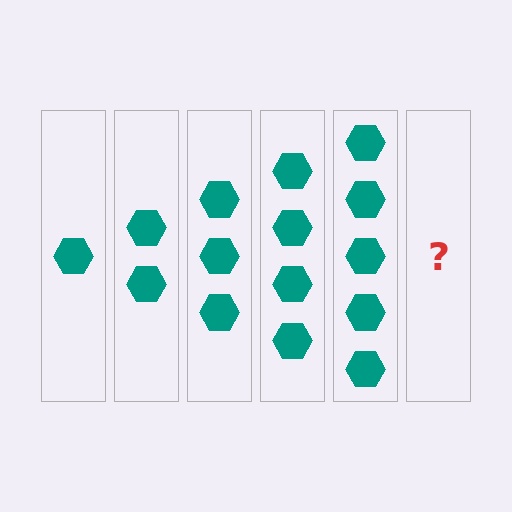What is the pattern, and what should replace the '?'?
The pattern is that each step adds one more hexagon. The '?' should be 6 hexagons.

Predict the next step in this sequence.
The next step is 6 hexagons.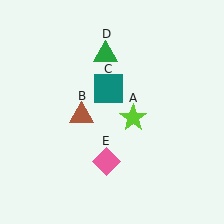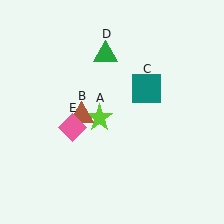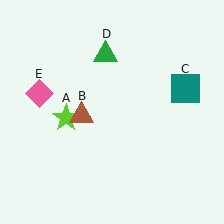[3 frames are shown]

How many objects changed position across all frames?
3 objects changed position: lime star (object A), teal square (object C), pink diamond (object E).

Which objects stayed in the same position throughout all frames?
Brown triangle (object B) and green triangle (object D) remained stationary.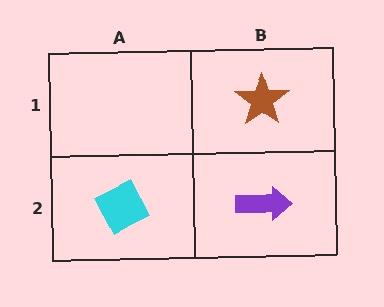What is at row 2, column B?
A purple arrow.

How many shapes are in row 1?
1 shape.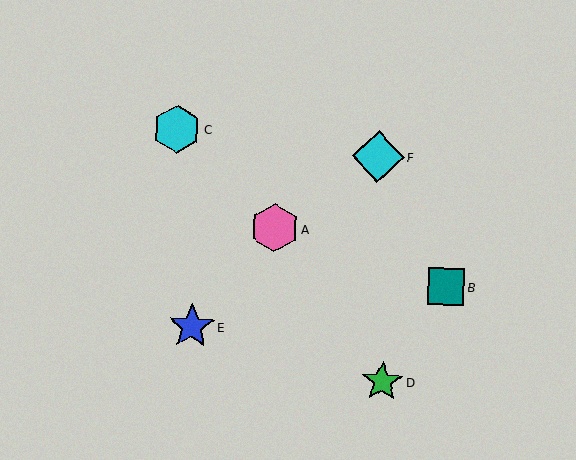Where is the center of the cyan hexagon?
The center of the cyan hexagon is at (177, 129).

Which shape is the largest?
The cyan diamond (labeled F) is the largest.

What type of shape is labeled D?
Shape D is a green star.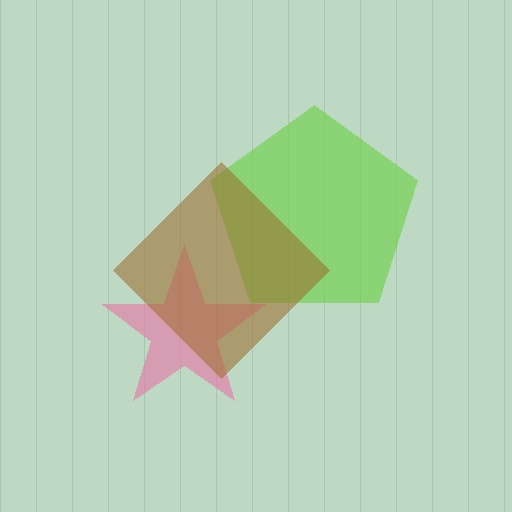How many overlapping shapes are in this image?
There are 3 overlapping shapes in the image.